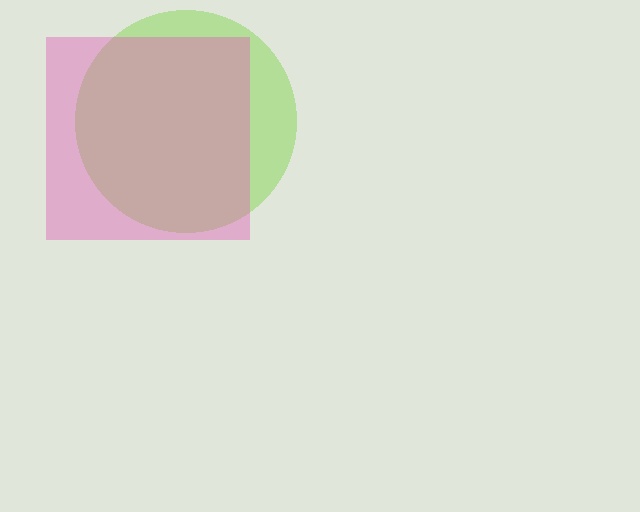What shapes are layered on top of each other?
The layered shapes are: a lime circle, a pink square.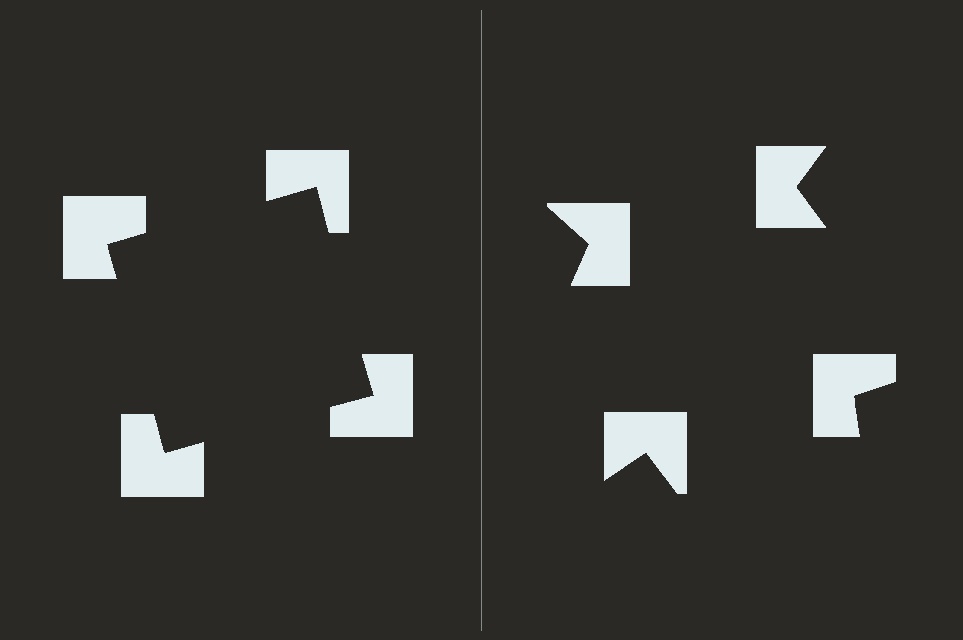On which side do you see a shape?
An illusory square appears on the left side. On the right side the wedge cuts are rotated, so no coherent shape forms.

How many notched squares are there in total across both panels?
8 — 4 on each side.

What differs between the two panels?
The notched squares are positioned identically on both sides; only the wedge orientations differ. On the left they align to a square; on the right they are misaligned.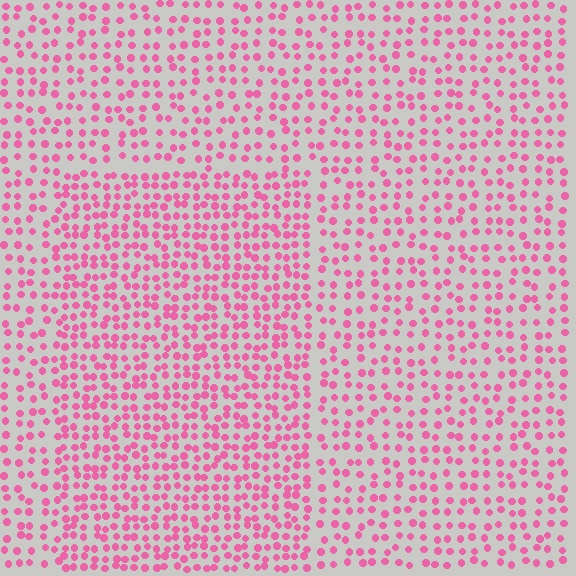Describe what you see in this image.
The image contains small pink elements arranged at two different densities. A rectangle-shaped region is visible where the elements are more densely packed than the surrounding area.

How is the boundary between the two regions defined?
The boundary is defined by a change in element density (approximately 1.6x ratio). All elements are the same color, size, and shape.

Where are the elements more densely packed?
The elements are more densely packed inside the rectangle boundary.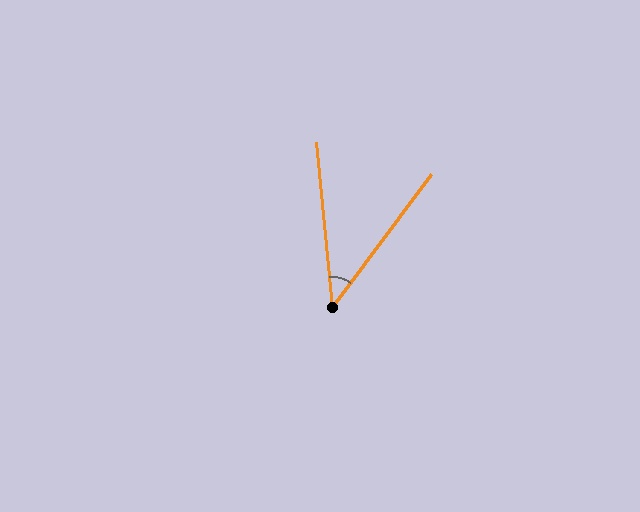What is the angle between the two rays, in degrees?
Approximately 42 degrees.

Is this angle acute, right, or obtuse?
It is acute.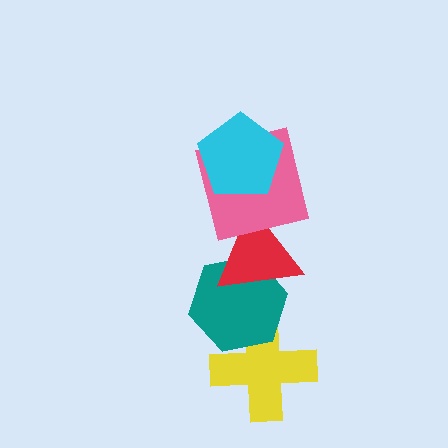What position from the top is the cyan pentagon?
The cyan pentagon is 1st from the top.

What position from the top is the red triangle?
The red triangle is 3rd from the top.